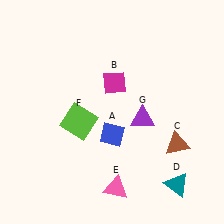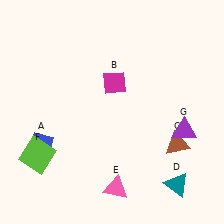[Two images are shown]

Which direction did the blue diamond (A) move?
The blue diamond (A) moved left.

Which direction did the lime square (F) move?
The lime square (F) moved left.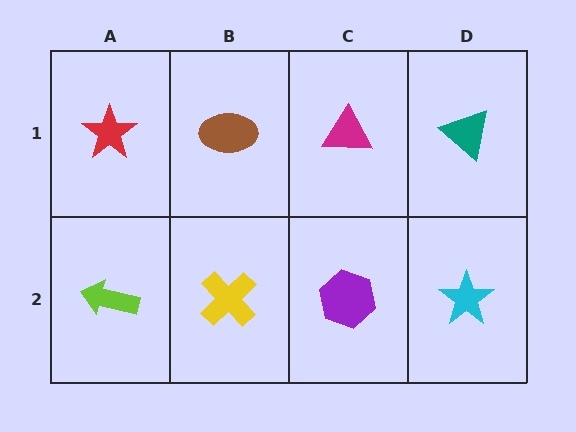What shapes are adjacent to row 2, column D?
A teal triangle (row 1, column D), a purple hexagon (row 2, column C).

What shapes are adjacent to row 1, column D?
A cyan star (row 2, column D), a magenta triangle (row 1, column C).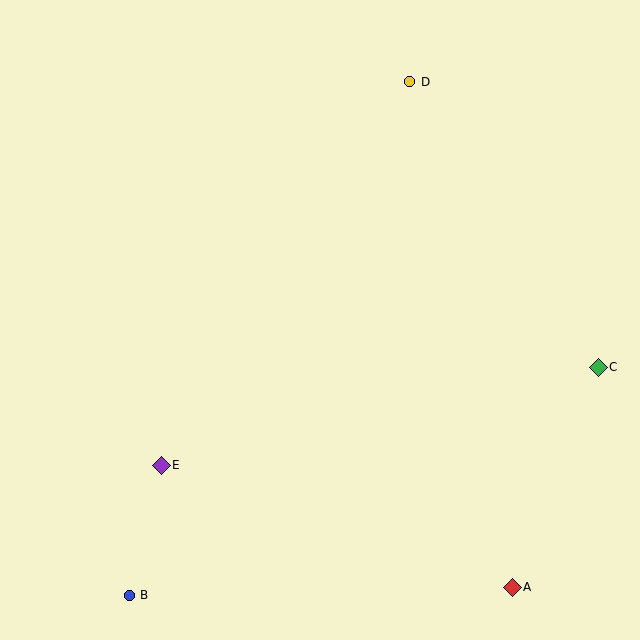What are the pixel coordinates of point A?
Point A is at (512, 587).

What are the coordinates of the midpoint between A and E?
The midpoint between A and E is at (337, 526).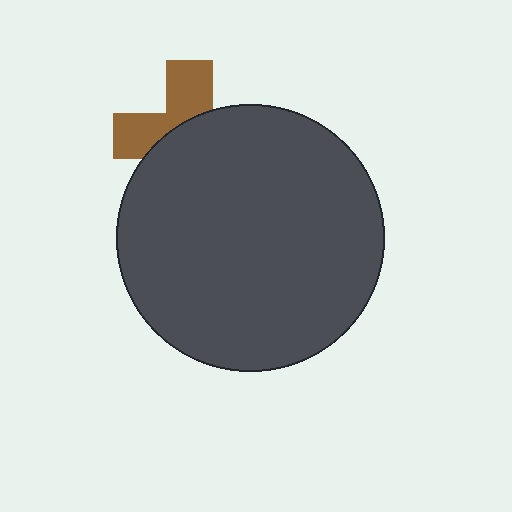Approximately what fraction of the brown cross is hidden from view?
Roughly 59% of the brown cross is hidden behind the dark gray circle.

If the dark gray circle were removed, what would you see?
You would see the complete brown cross.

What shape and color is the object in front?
The object in front is a dark gray circle.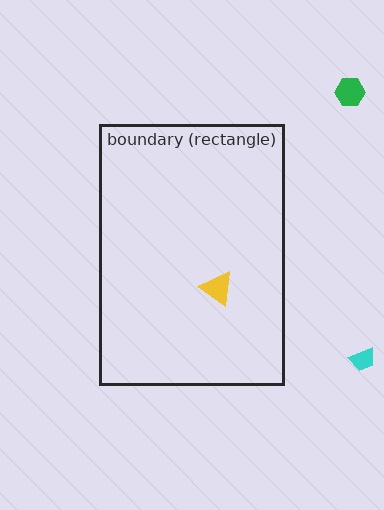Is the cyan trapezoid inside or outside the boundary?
Outside.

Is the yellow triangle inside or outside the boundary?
Inside.